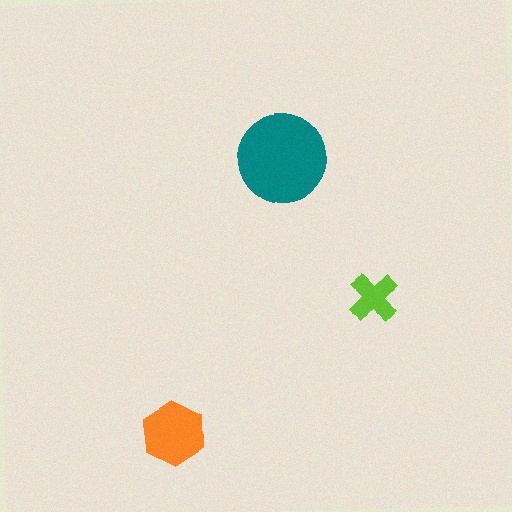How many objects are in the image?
There are 3 objects in the image.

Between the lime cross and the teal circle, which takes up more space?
The teal circle.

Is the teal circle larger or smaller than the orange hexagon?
Larger.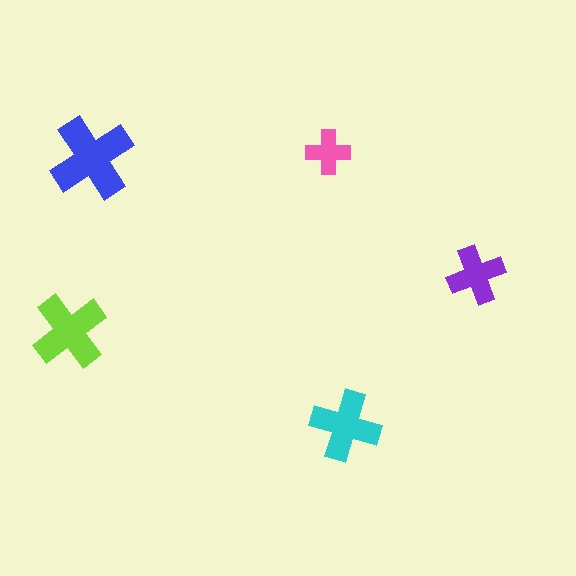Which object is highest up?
The pink cross is topmost.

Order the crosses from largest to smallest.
the blue one, the lime one, the cyan one, the purple one, the pink one.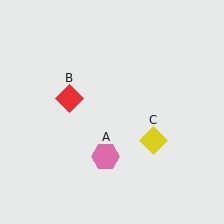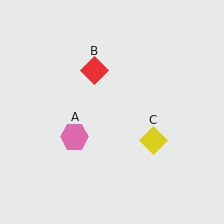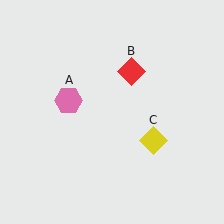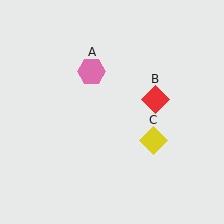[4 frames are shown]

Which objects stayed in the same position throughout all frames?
Yellow diamond (object C) remained stationary.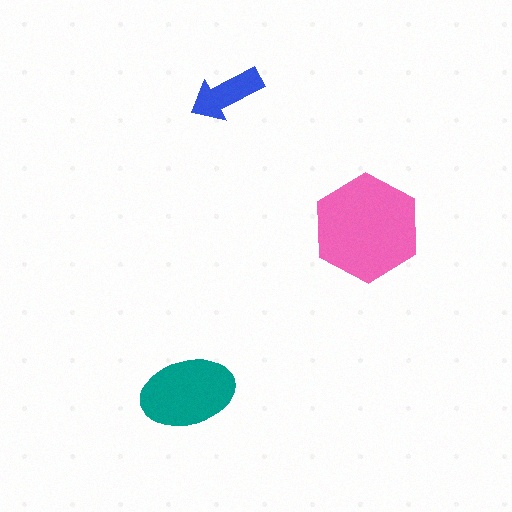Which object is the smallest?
The blue arrow.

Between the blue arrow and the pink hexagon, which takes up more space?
The pink hexagon.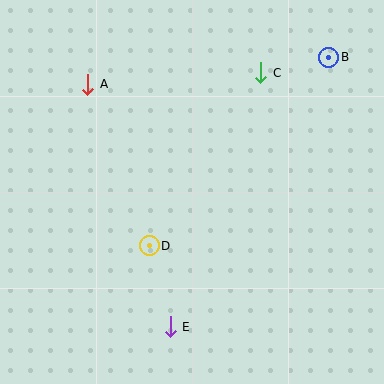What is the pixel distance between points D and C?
The distance between D and C is 206 pixels.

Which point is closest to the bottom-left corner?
Point E is closest to the bottom-left corner.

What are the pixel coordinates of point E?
Point E is at (170, 327).